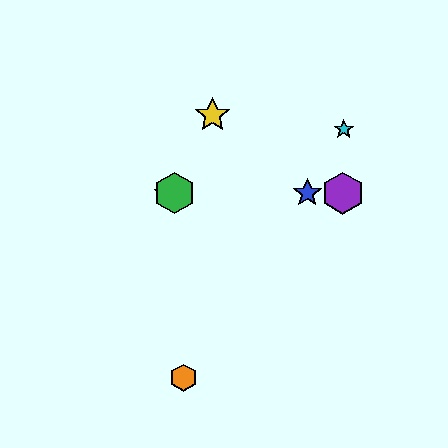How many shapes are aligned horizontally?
4 shapes (the red star, the blue star, the green hexagon, the purple hexagon) are aligned horizontally.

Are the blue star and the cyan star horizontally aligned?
No, the blue star is at y≈193 and the cyan star is at y≈129.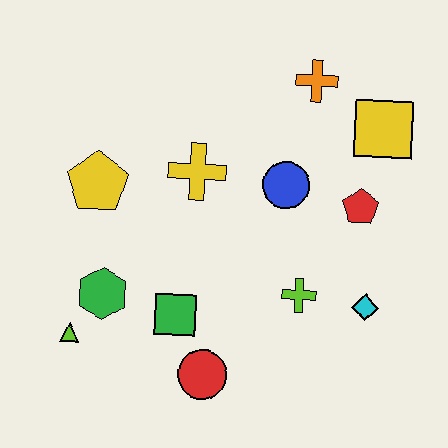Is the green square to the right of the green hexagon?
Yes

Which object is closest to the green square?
The red circle is closest to the green square.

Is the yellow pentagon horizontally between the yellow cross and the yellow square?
No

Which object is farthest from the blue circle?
The lime triangle is farthest from the blue circle.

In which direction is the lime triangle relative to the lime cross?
The lime triangle is to the left of the lime cross.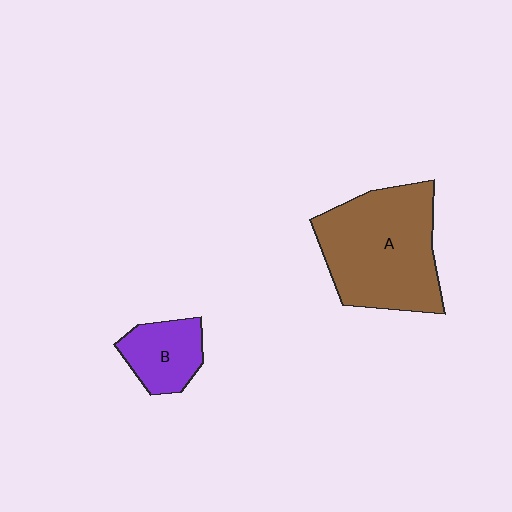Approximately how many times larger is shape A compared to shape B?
Approximately 2.6 times.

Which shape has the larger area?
Shape A (brown).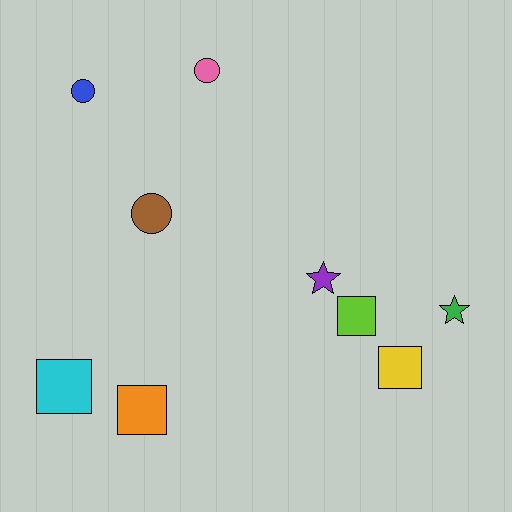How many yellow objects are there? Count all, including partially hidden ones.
There is 1 yellow object.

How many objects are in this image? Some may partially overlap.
There are 9 objects.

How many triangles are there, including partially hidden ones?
There are no triangles.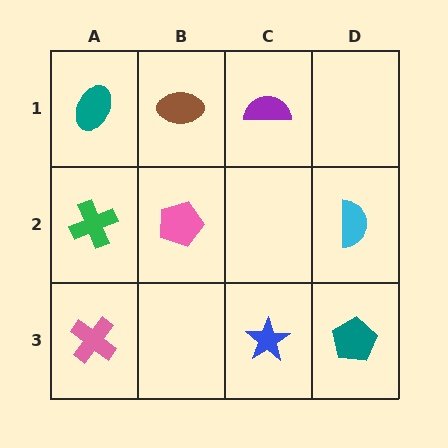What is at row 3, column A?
A pink cross.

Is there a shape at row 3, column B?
No, that cell is empty.